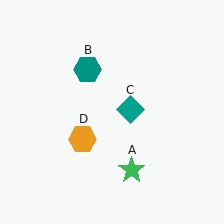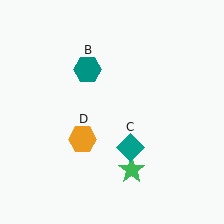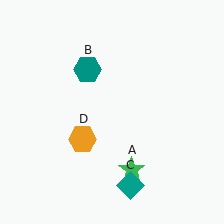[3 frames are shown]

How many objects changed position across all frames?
1 object changed position: teal diamond (object C).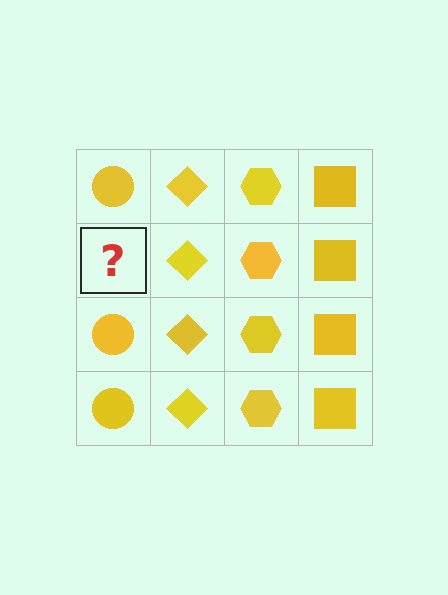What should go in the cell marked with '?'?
The missing cell should contain a yellow circle.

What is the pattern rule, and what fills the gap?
The rule is that each column has a consistent shape. The gap should be filled with a yellow circle.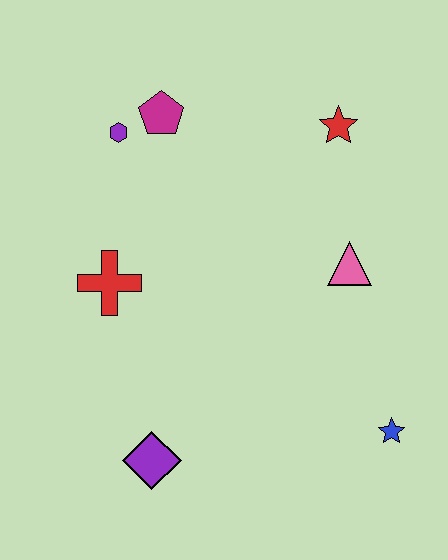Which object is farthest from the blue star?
The purple hexagon is farthest from the blue star.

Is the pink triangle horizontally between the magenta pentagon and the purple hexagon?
No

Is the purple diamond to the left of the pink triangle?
Yes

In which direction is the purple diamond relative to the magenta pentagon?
The purple diamond is below the magenta pentagon.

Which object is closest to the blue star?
The pink triangle is closest to the blue star.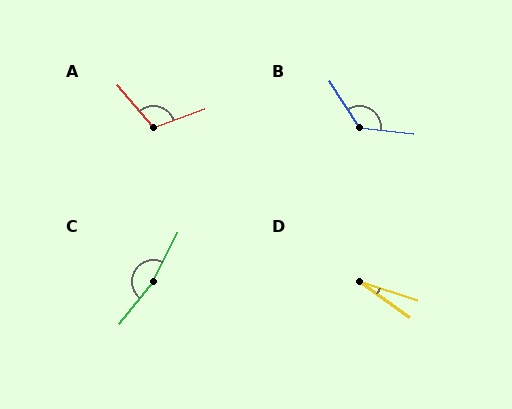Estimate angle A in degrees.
Approximately 110 degrees.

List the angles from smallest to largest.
D (17°), A (110°), B (129°), C (167°).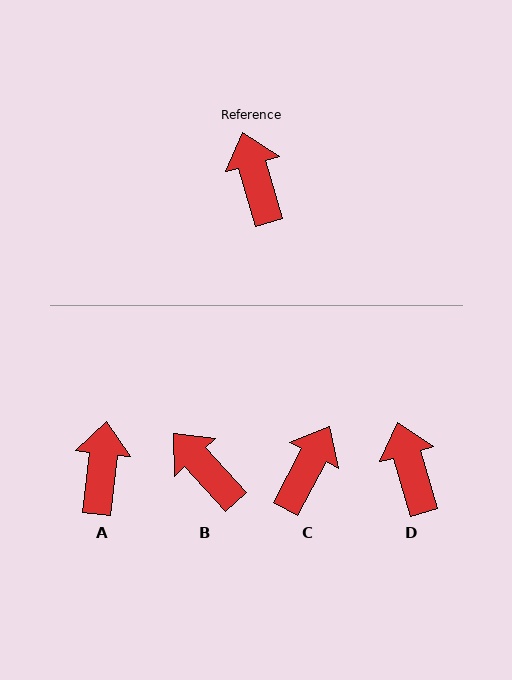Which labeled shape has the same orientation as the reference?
D.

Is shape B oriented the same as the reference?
No, it is off by about 26 degrees.